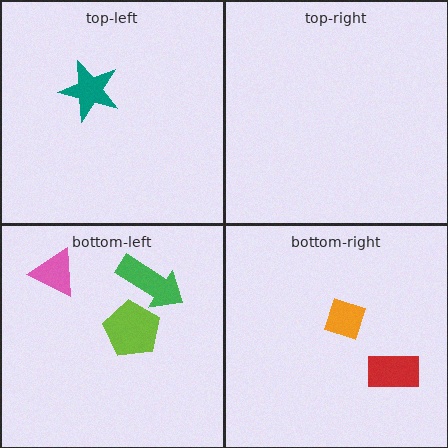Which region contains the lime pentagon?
The bottom-left region.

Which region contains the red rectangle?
The bottom-right region.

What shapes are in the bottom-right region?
The red rectangle, the orange diamond.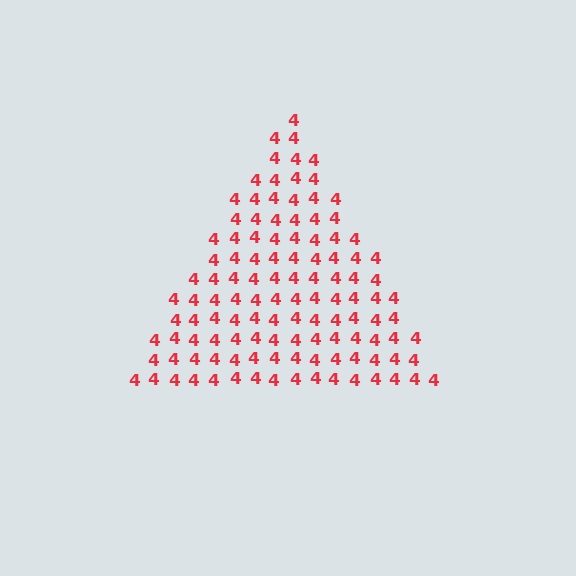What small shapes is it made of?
It is made of small digit 4's.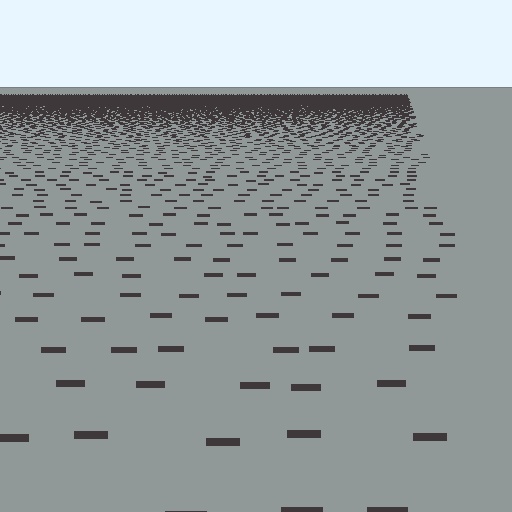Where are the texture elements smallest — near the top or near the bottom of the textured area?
Near the top.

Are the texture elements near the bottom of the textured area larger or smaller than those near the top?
Larger. Near the bottom, elements are closer to the viewer and appear at a bigger on-screen size.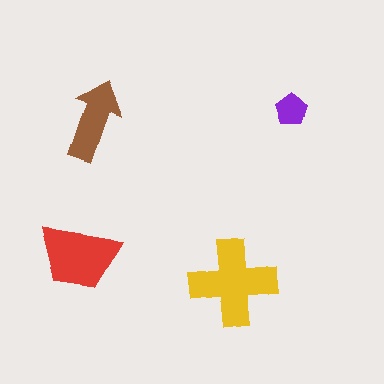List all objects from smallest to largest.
The purple pentagon, the brown arrow, the red trapezoid, the yellow cross.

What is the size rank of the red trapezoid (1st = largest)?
2nd.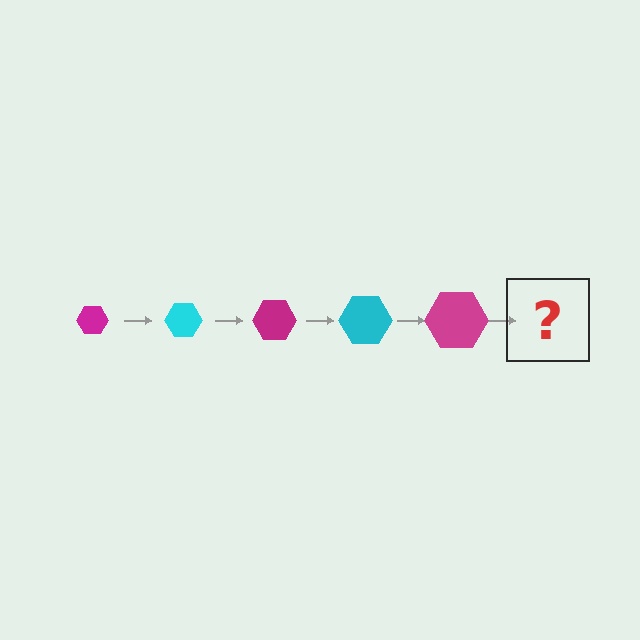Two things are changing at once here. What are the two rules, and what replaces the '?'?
The two rules are that the hexagon grows larger each step and the color cycles through magenta and cyan. The '?' should be a cyan hexagon, larger than the previous one.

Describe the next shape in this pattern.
It should be a cyan hexagon, larger than the previous one.